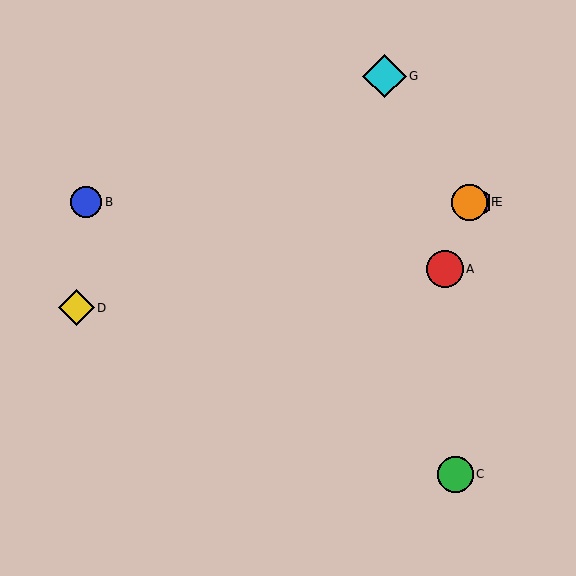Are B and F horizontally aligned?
Yes, both are at y≈202.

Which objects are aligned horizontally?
Objects B, E, F are aligned horizontally.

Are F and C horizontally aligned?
No, F is at y≈202 and C is at y≈474.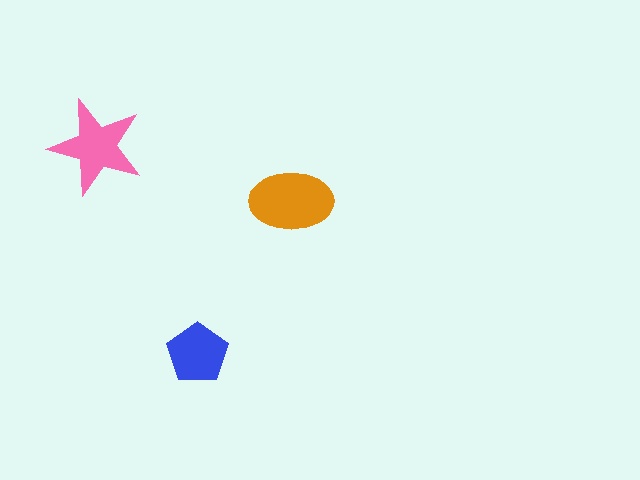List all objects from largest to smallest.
The orange ellipse, the pink star, the blue pentagon.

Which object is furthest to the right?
The orange ellipse is rightmost.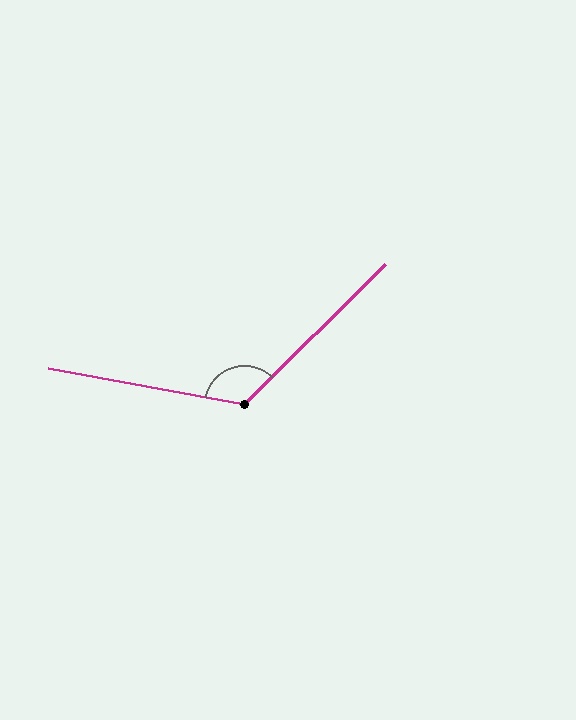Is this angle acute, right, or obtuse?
It is obtuse.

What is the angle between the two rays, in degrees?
Approximately 125 degrees.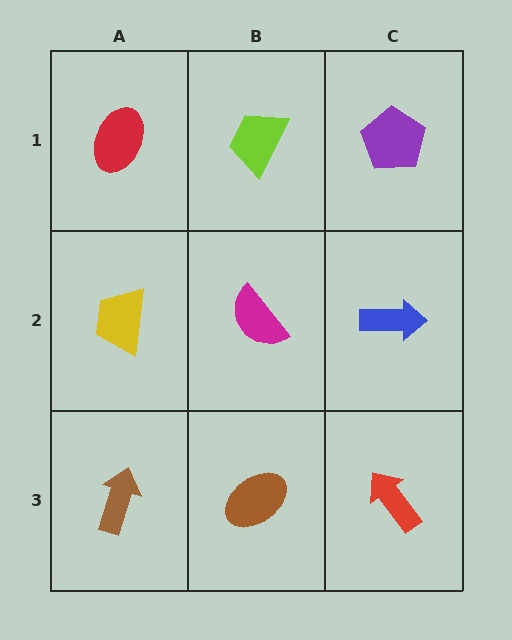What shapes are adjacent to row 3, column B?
A magenta semicircle (row 2, column B), a brown arrow (row 3, column A), a red arrow (row 3, column C).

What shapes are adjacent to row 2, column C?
A purple pentagon (row 1, column C), a red arrow (row 3, column C), a magenta semicircle (row 2, column B).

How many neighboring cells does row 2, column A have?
3.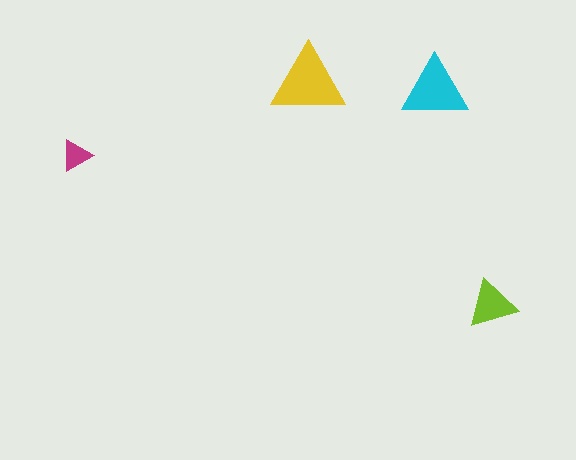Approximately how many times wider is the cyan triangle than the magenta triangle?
About 2 times wider.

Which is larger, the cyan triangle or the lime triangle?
The cyan one.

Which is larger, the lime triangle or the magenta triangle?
The lime one.